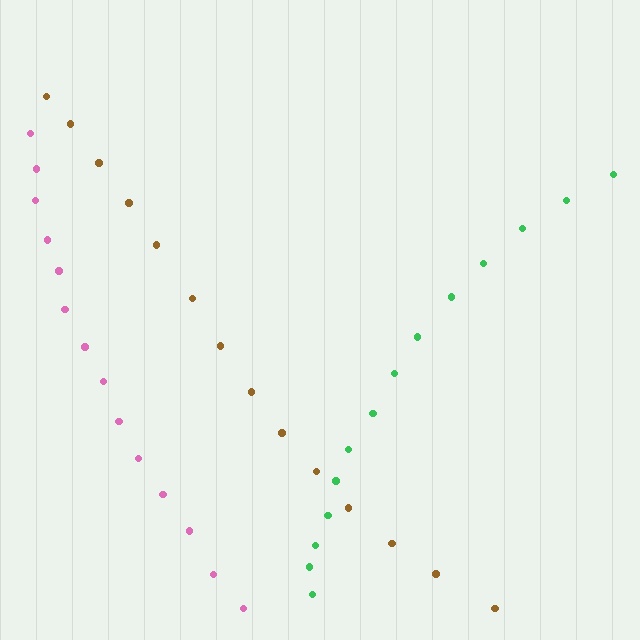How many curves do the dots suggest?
There are 3 distinct paths.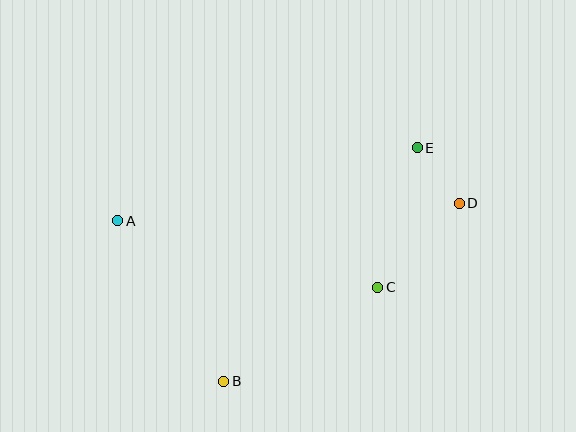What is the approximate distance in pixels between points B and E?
The distance between B and E is approximately 303 pixels.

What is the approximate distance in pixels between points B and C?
The distance between B and C is approximately 180 pixels.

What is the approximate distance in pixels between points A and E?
The distance between A and E is approximately 308 pixels.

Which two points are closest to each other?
Points D and E are closest to each other.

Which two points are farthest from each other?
Points A and D are farthest from each other.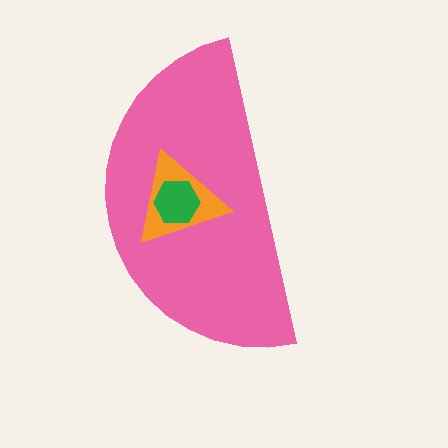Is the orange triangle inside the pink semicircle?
Yes.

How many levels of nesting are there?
3.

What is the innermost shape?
The green hexagon.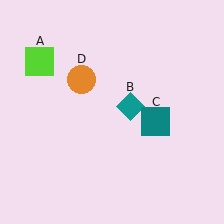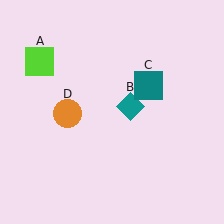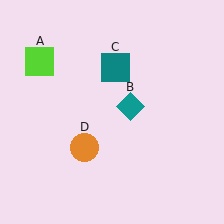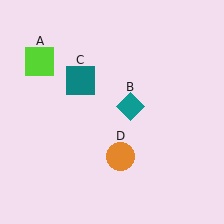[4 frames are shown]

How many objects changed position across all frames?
2 objects changed position: teal square (object C), orange circle (object D).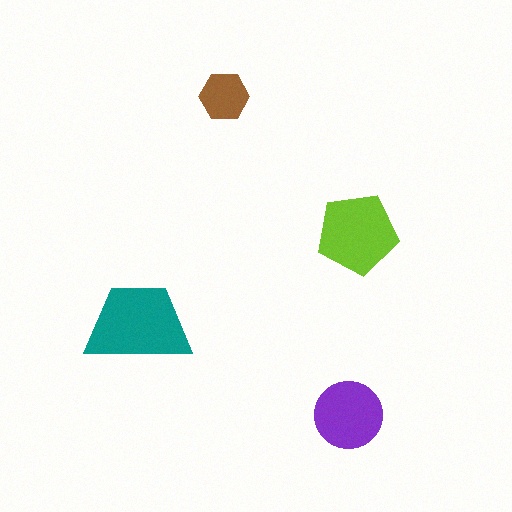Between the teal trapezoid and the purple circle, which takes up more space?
The teal trapezoid.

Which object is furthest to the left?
The teal trapezoid is leftmost.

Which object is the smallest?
The brown hexagon.